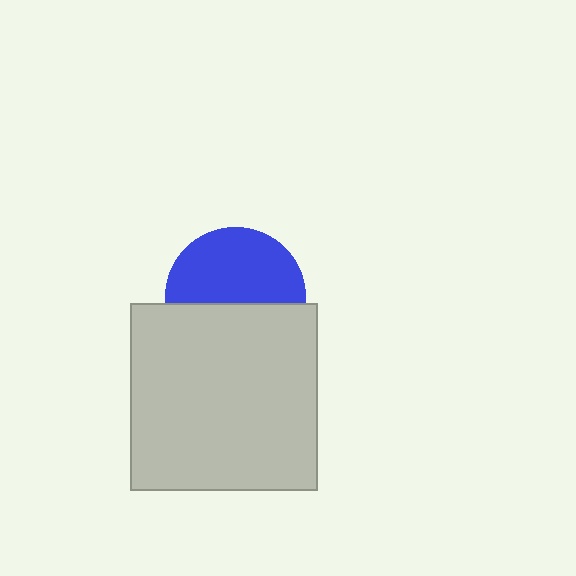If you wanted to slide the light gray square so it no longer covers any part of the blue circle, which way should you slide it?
Slide it down — that is the most direct way to separate the two shapes.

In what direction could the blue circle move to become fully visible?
The blue circle could move up. That would shift it out from behind the light gray square entirely.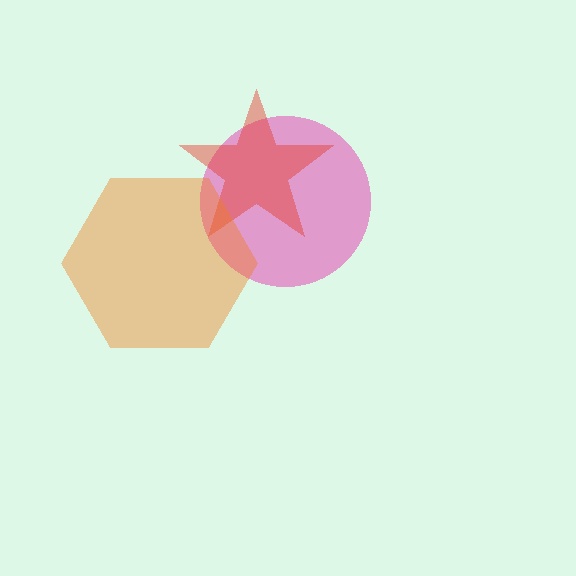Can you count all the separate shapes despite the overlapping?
Yes, there are 3 separate shapes.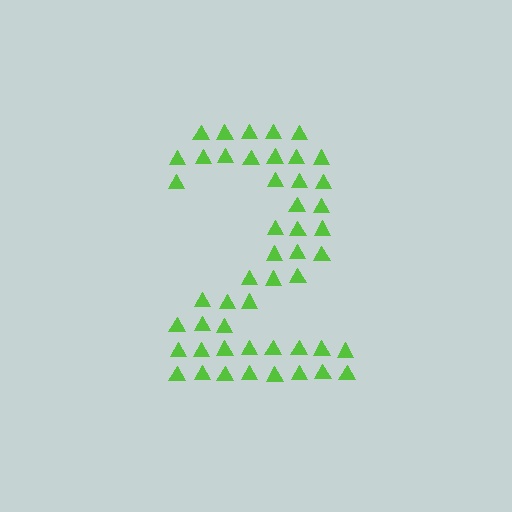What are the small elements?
The small elements are triangles.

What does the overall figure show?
The overall figure shows the digit 2.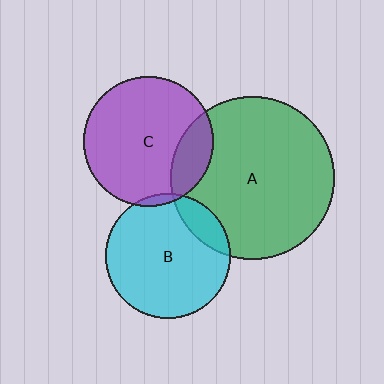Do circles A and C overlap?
Yes.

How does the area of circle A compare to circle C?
Approximately 1.6 times.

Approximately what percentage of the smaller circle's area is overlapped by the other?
Approximately 20%.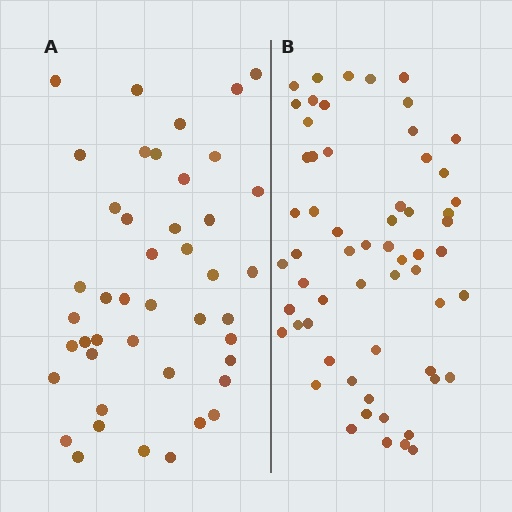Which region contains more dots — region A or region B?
Region B (the right region) has more dots.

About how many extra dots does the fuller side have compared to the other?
Region B has approximately 15 more dots than region A.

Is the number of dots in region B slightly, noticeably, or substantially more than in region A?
Region B has noticeably more, but not dramatically so. The ratio is roughly 1.4 to 1.